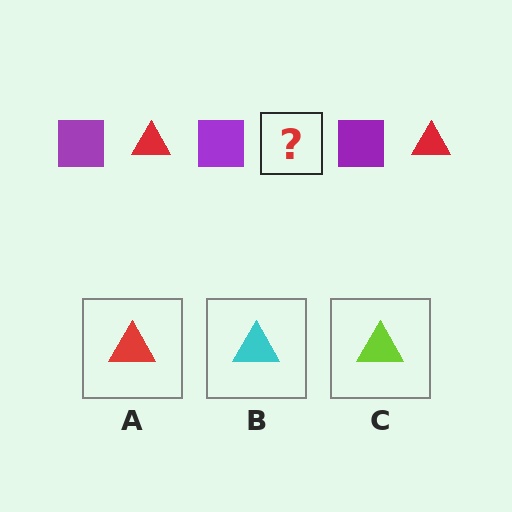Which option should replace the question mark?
Option A.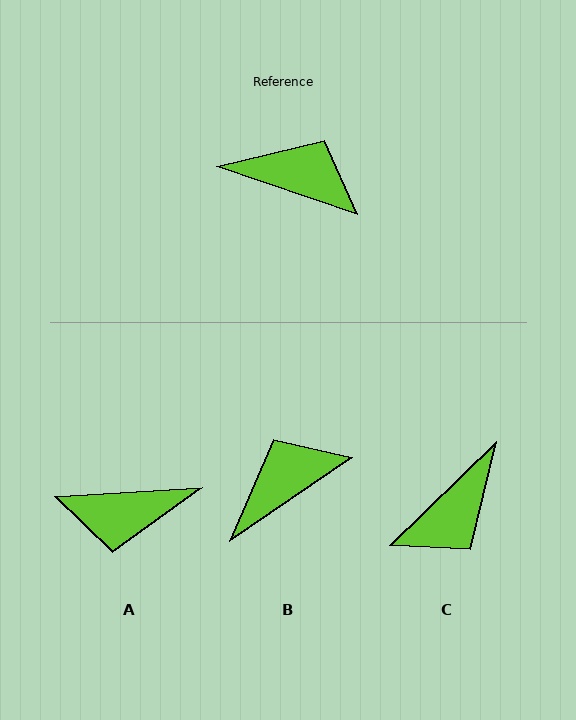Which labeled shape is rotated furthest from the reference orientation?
A, about 157 degrees away.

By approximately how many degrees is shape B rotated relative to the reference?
Approximately 53 degrees counter-clockwise.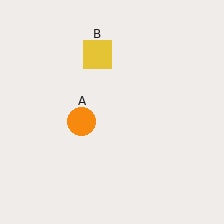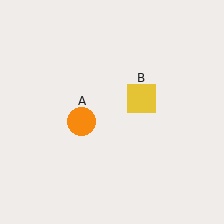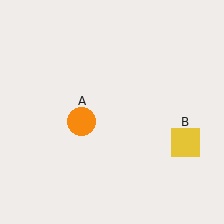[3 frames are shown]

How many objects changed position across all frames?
1 object changed position: yellow square (object B).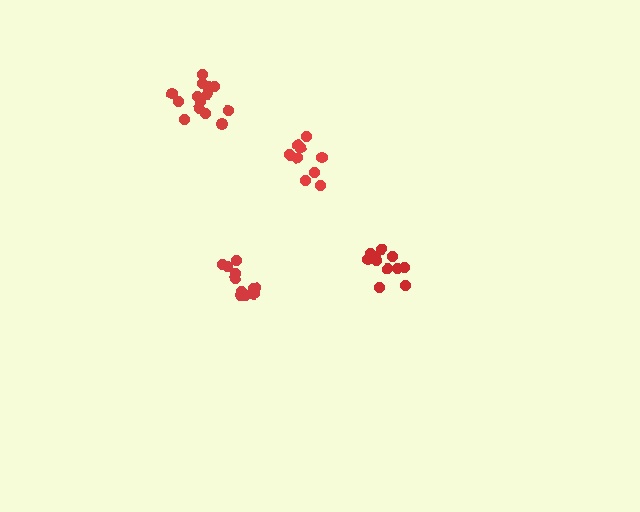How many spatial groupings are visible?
There are 4 spatial groupings.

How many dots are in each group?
Group 1: 14 dots, Group 2: 11 dots, Group 3: 12 dots, Group 4: 10 dots (47 total).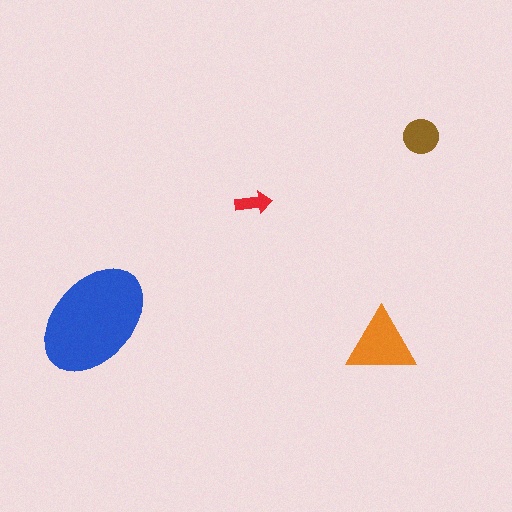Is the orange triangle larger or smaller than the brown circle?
Larger.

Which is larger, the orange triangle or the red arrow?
The orange triangle.